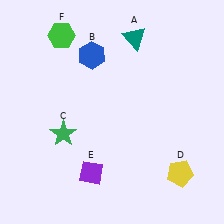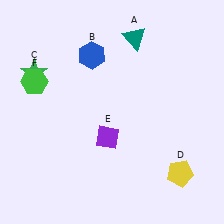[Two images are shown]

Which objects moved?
The objects that moved are: the green star (C), the purple diamond (E), the green hexagon (F).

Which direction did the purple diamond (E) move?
The purple diamond (E) moved up.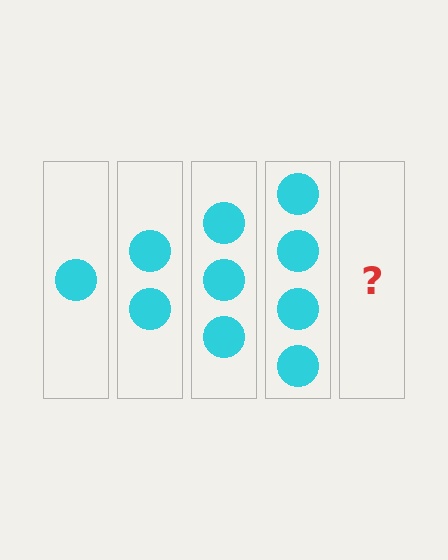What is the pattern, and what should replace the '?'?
The pattern is that each step adds one more circle. The '?' should be 5 circles.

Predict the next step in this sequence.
The next step is 5 circles.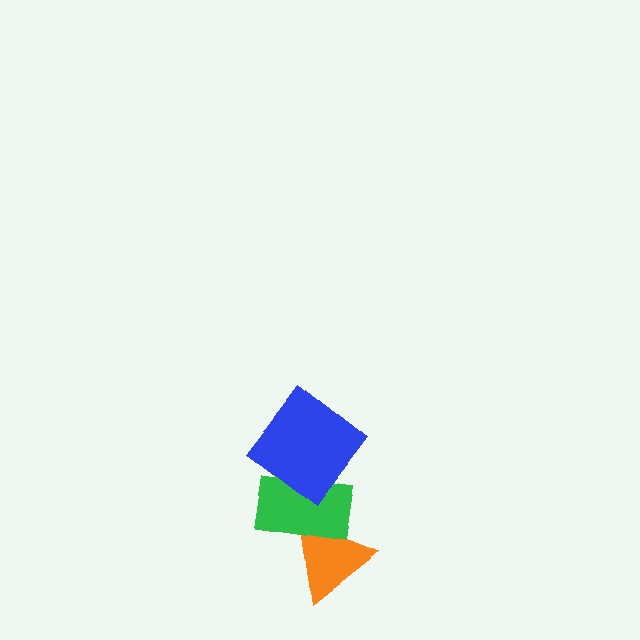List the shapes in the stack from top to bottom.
From top to bottom: the blue diamond, the green rectangle, the orange triangle.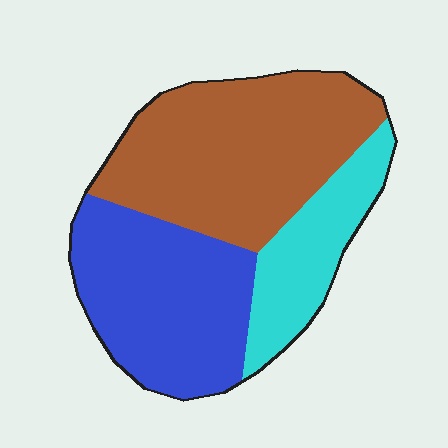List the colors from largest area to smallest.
From largest to smallest: brown, blue, cyan.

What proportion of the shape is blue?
Blue covers about 35% of the shape.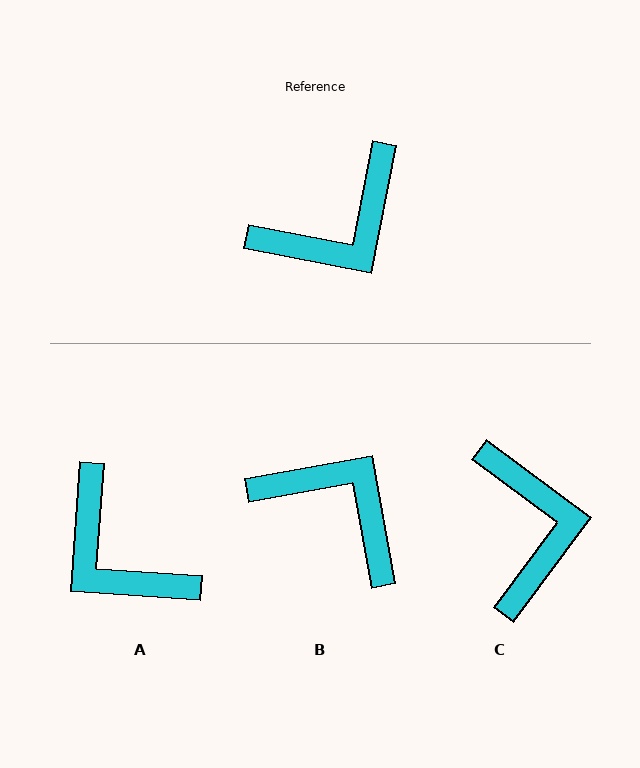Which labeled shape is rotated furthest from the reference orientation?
B, about 111 degrees away.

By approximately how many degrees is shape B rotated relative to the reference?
Approximately 111 degrees counter-clockwise.